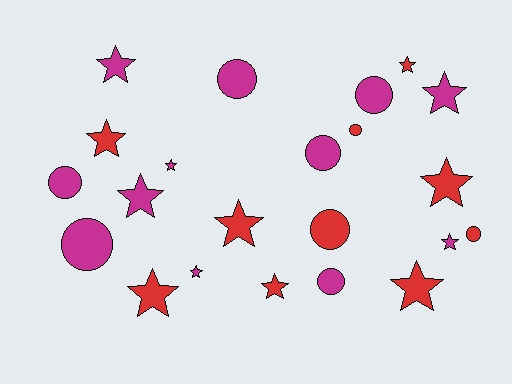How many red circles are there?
There are 3 red circles.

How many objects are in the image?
There are 22 objects.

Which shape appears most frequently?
Star, with 13 objects.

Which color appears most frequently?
Magenta, with 12 objects.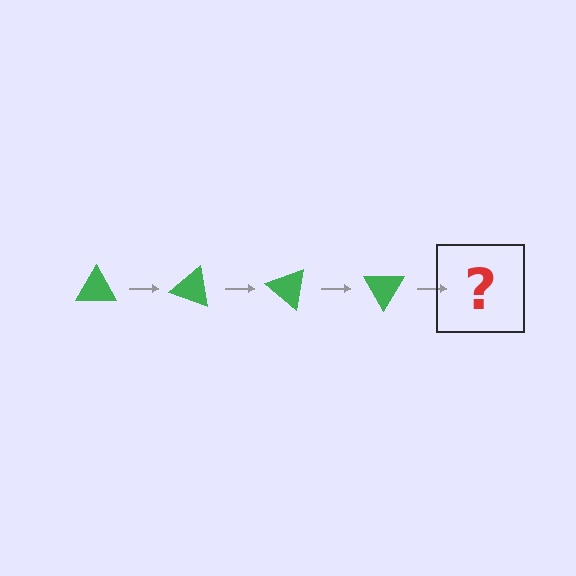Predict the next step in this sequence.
The next step is a green triangle rotated 80 degrees.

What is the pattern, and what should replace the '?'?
The pattern is that the triangle rotates 20 degrees each step. The '?' should be a green triangle rotated 80 degrees.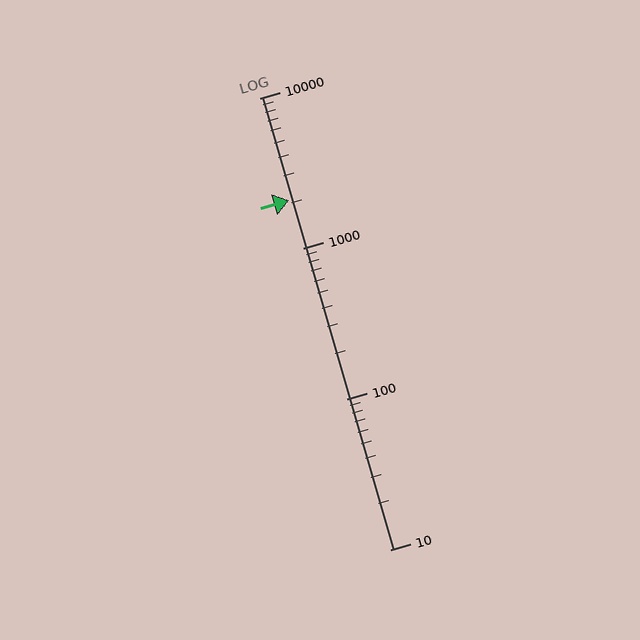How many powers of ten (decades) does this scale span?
The scale spans 3 decades, from 10 to 10000.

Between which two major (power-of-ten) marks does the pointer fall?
The pointer is between 1000 and 10000.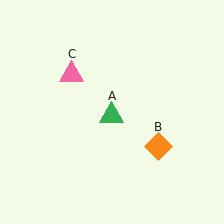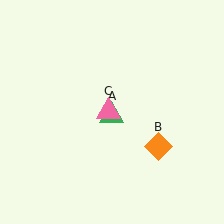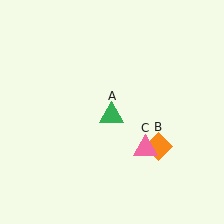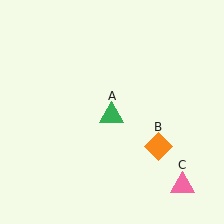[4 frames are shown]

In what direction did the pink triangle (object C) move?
The pink triangle (object C) moved down and to the right.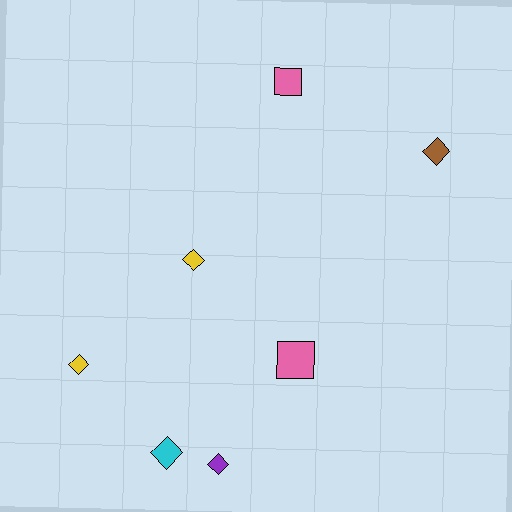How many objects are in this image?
There are 7 objects.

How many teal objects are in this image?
There are no teal objects.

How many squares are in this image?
There are 2 squares.